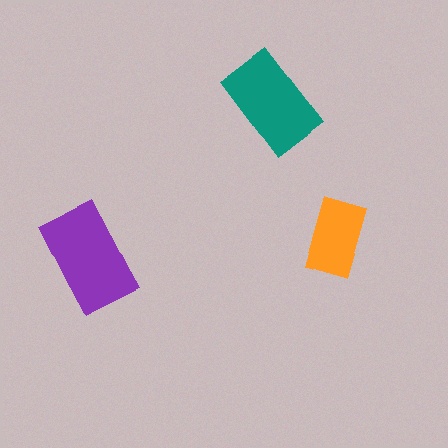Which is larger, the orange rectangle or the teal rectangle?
The teal one.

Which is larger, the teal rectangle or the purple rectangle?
The purple one.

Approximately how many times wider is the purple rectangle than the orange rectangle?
About 1.5 times wider.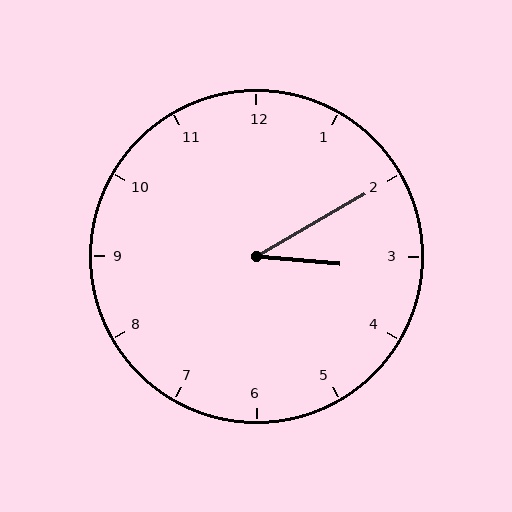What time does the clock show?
3:10.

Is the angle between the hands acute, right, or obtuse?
It is acute.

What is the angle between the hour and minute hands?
Approximately 35 degrees.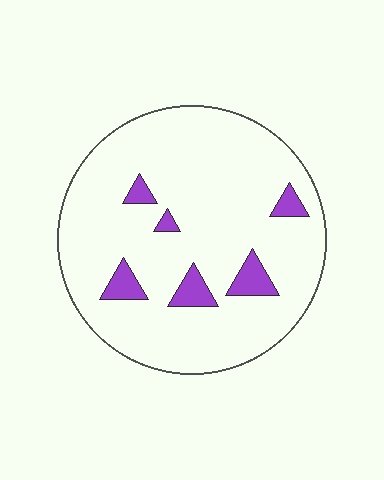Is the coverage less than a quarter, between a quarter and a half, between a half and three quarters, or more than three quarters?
Less than a quarter.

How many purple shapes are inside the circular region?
6.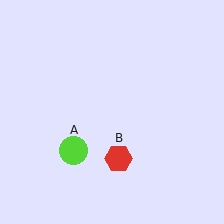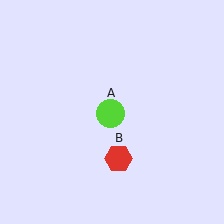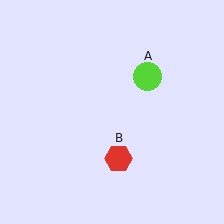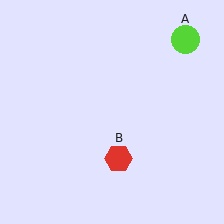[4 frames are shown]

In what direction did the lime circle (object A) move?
The lime circle (object A) moved up and to the right.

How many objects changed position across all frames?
1 object changed position: lime circle (object A).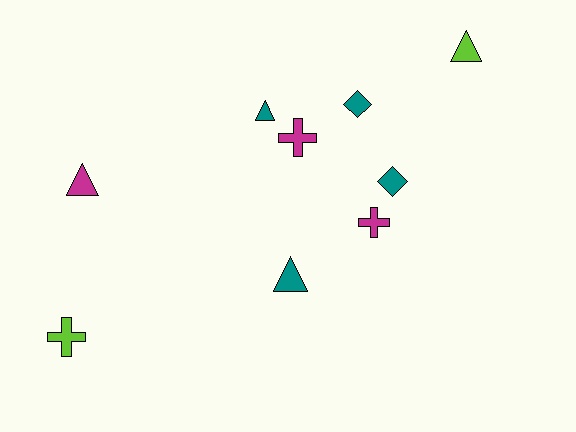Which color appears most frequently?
Teal, with 4 objects.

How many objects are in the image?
There are 9 objects.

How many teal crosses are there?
There are no teal crosses.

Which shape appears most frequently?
Triangle, with 4 objects.